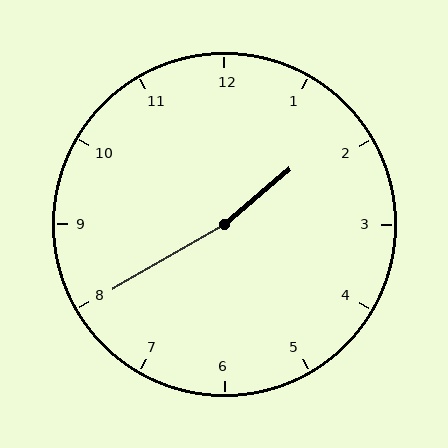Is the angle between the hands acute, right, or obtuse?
It is obtuse.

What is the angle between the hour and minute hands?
Approximately 170 degrees.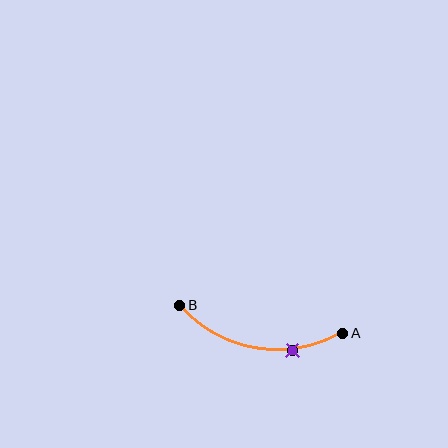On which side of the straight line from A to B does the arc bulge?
The arc bulges below the straight line connecting A and B.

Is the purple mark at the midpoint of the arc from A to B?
No. The purple mark lies on the arc but is closer to endpoint A. The arc midpoint would be at the point on the curve equidistant along the arc from both A and B.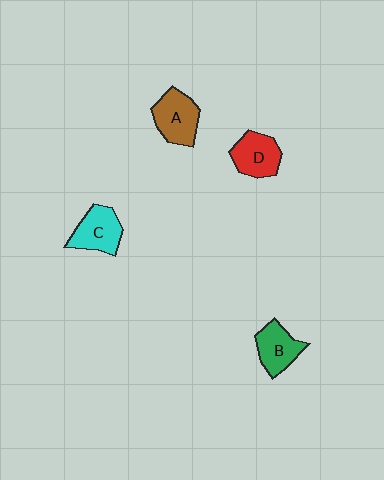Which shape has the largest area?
Shape A (brown).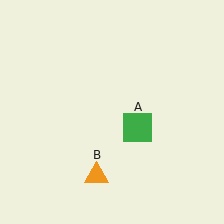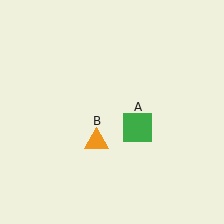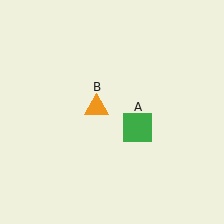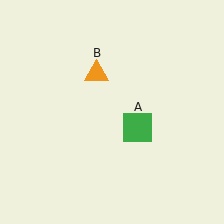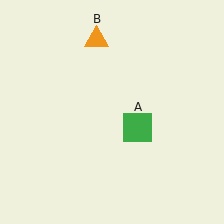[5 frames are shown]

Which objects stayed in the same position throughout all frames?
Green square (object A) remained stationary.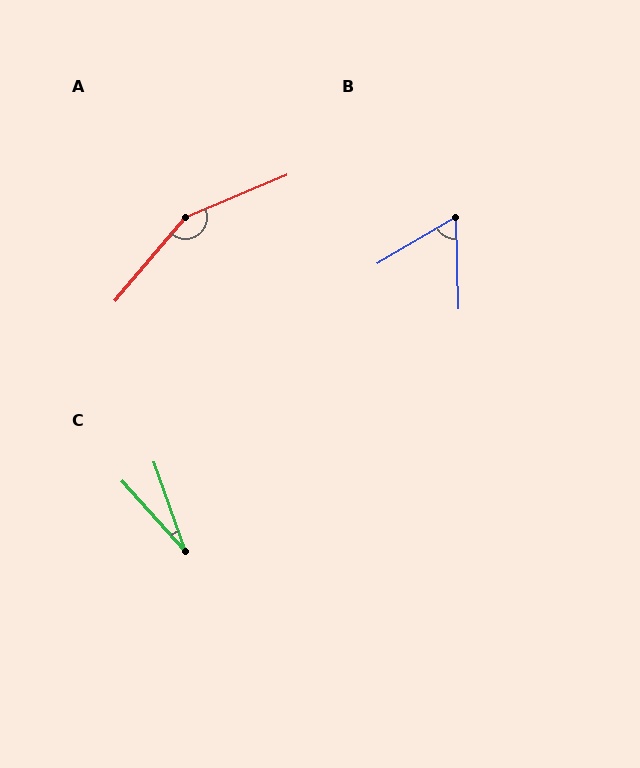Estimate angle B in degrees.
Approximately 61 degrees.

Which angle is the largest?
A, at approximately 153 degrees.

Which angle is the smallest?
C, at approximately 22 degrees.